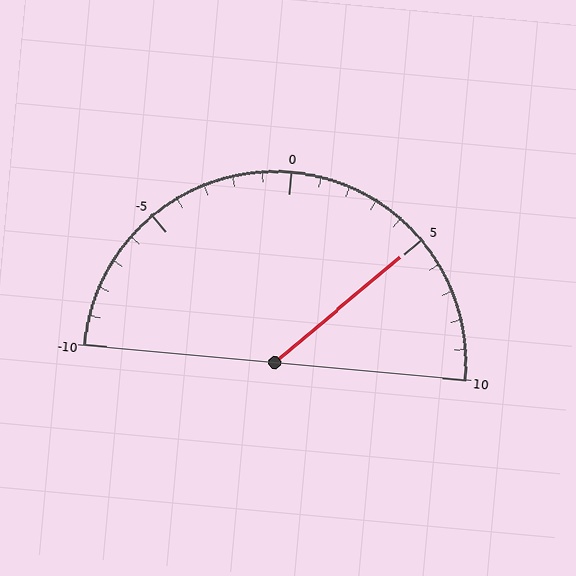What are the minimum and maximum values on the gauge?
The gauge ranges from -10 to 10.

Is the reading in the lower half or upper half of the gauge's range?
The reading is in the upper half of the range (-10 to 10).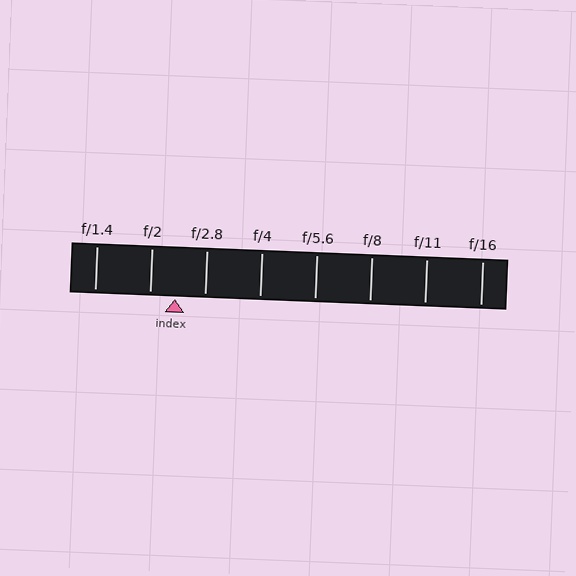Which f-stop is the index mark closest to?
The index mark is closest to f/2.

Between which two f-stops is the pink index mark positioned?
The index mark is between f/2 and f/2.8.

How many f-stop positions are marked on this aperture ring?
There are 8 f-stop positions marked.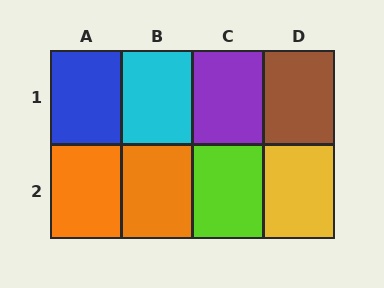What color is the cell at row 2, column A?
Orange.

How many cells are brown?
1 cell is brown.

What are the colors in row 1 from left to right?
Blue, cyan, purple, brown.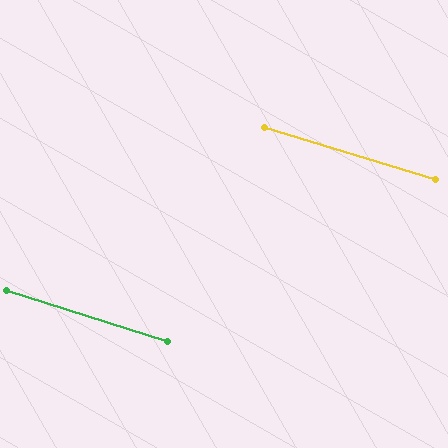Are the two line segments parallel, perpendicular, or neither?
Parallel — their directions differ by only 0.7°.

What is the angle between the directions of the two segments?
Approximately 1 degree.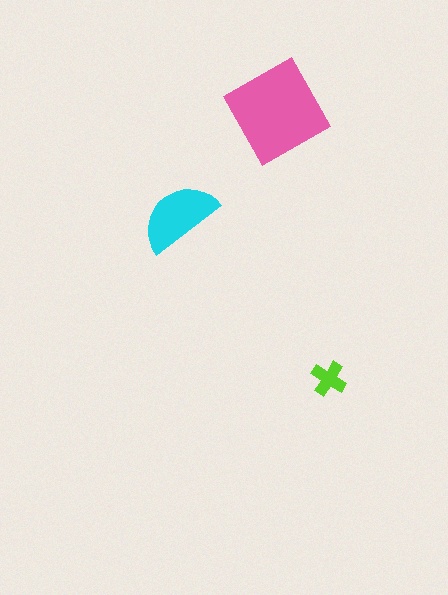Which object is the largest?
The pink diamond.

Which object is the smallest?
The lime cross.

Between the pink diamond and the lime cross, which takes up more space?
The pink diamond.